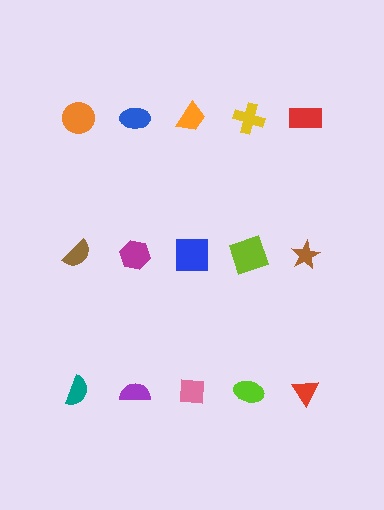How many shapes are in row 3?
5 shapes.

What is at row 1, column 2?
A blue ellipse.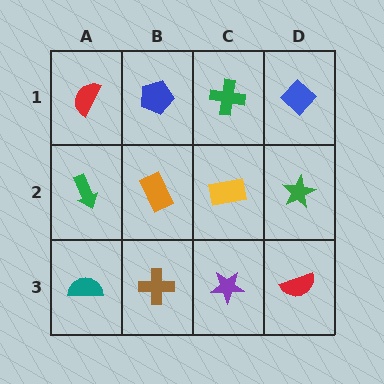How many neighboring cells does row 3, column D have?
2.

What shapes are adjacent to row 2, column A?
A red semicircle (row 1, column A), a teal semicircle (row 3, column A), an orange rectangle (row 2, column B).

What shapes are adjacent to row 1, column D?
A green star (row 2, column D), a green cross (row 1, column C).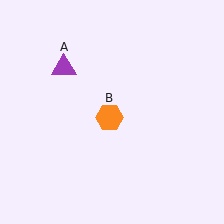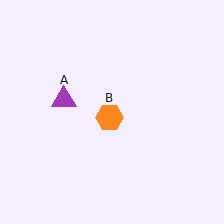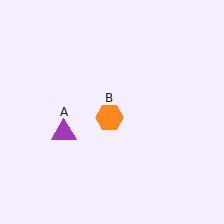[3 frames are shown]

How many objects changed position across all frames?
1 object changed position: purple triangle (object A).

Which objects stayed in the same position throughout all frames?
Orange hexagon (object B) remained stationary.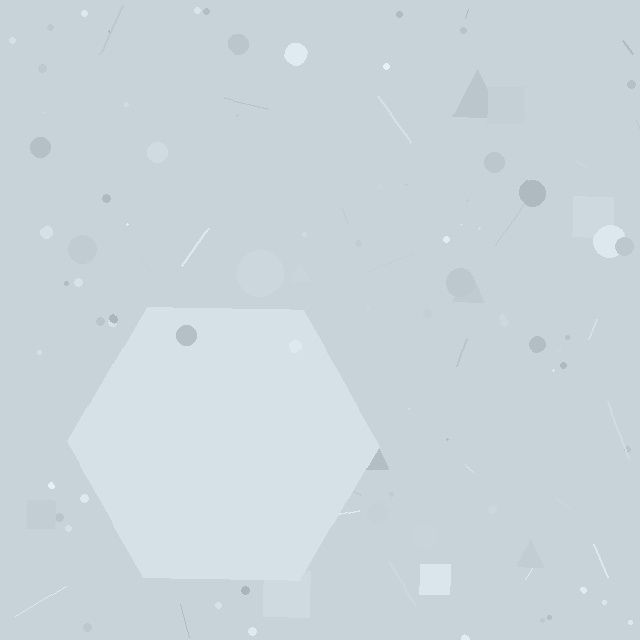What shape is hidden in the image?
A hexagon is hidden in the image.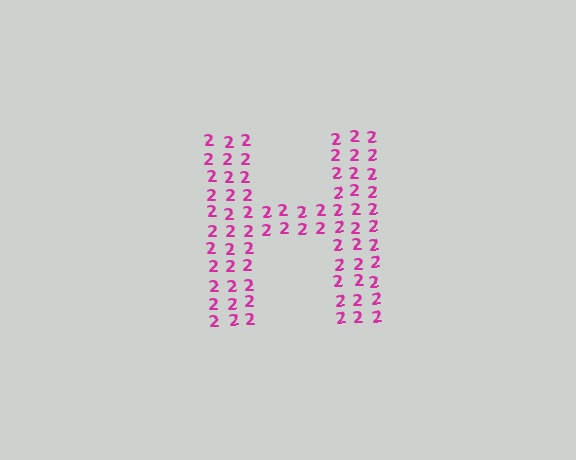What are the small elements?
The small elements are digit 2's.